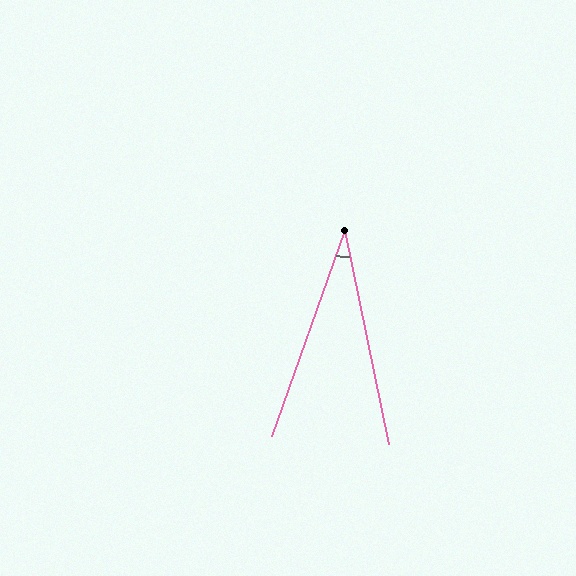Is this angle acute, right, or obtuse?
It is acute.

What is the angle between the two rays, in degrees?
Approximately 31 degrees.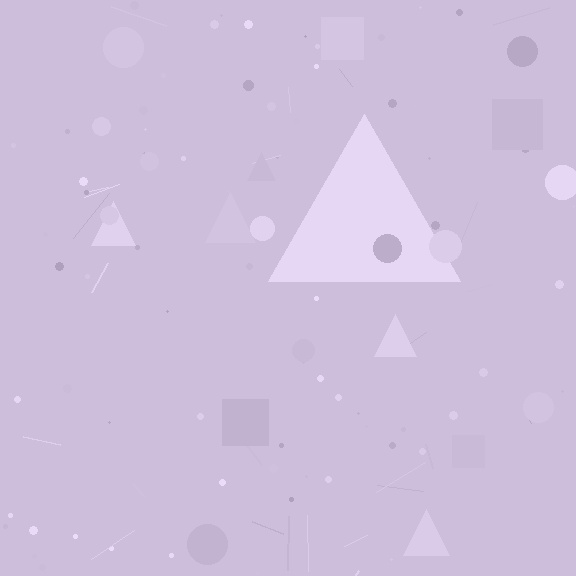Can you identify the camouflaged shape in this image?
The camouflaged shape is a triangle.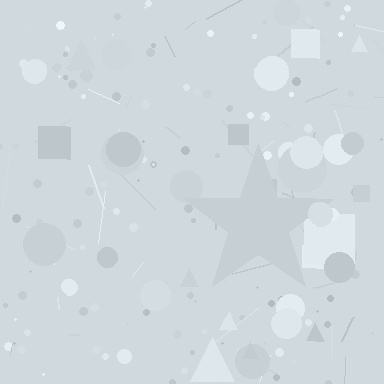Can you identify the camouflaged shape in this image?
The camouflaged shape is a star.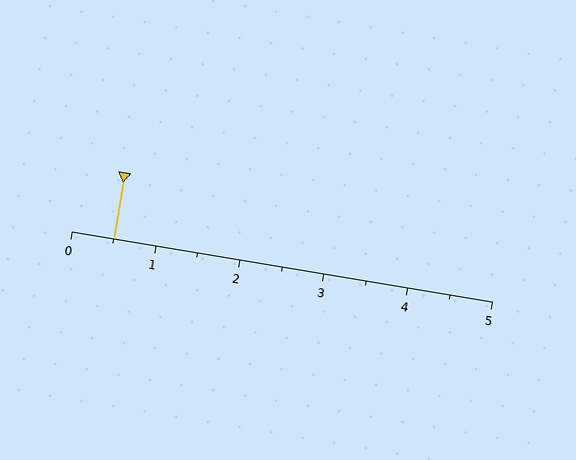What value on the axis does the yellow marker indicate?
The marker indicates approximately 0.5.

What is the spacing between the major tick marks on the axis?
The major ticks are spaced 1 apart.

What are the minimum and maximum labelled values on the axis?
The axis runs from 0 to 5.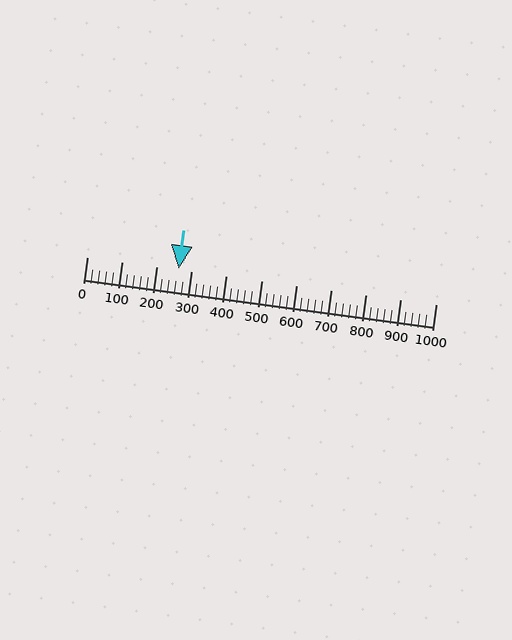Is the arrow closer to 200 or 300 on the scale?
The arrow is closer to 300.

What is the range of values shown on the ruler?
The ruler shows values from 0 to 1000.